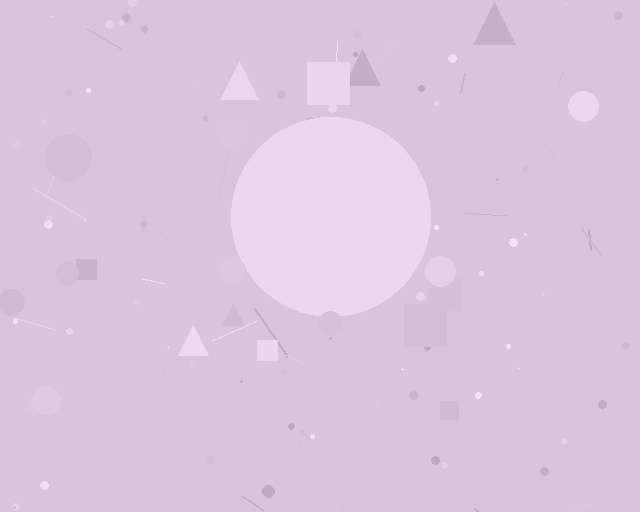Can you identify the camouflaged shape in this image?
The camouflaged shape is a circle.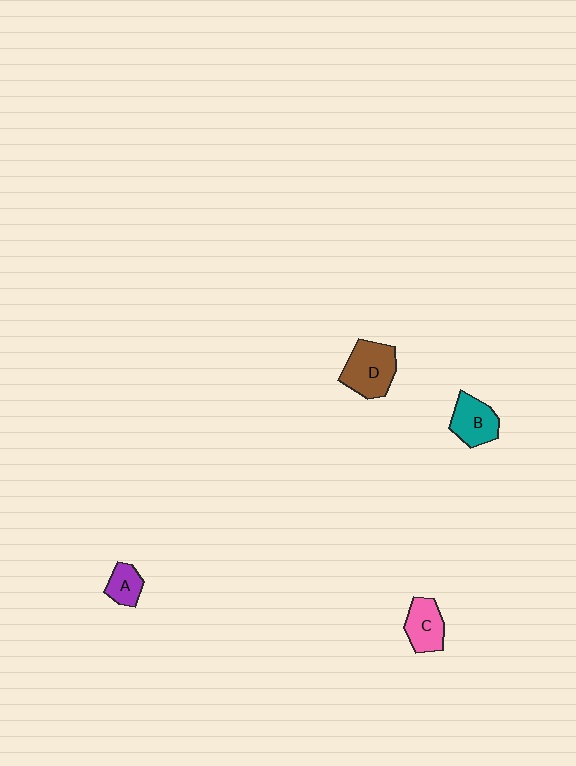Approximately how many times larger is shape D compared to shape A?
Approximately 2.0 times.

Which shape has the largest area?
Shape D (brown).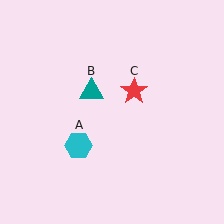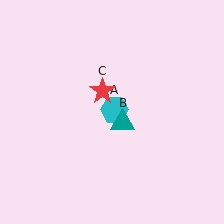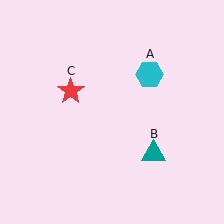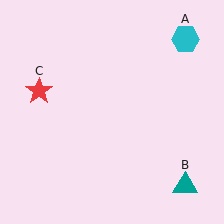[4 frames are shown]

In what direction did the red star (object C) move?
The red star (object C) moved left.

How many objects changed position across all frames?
3 objects changed position: cyan hexagon (object A), teal triangle (object B), red star (object C).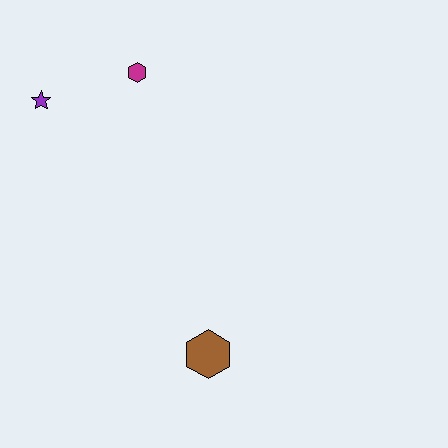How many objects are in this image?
There are 3 objects.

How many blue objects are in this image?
There are no blue objects.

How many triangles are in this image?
There are no triangles.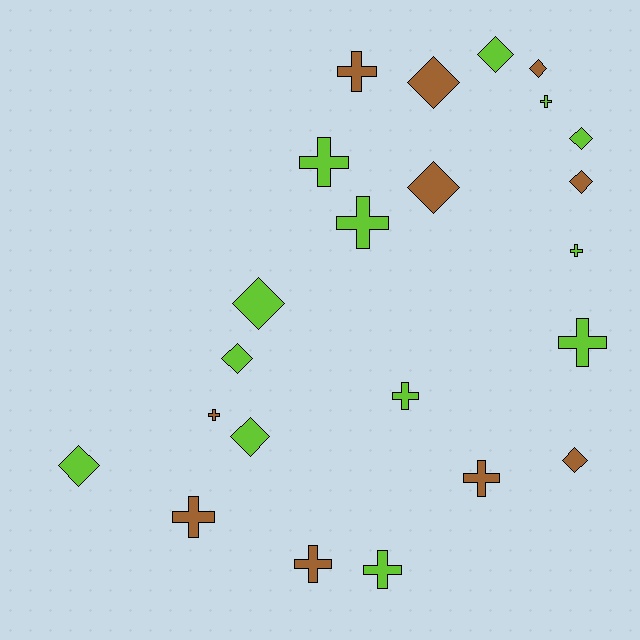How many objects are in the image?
There are 23 objects.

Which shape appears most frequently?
Cross, with 12 objects.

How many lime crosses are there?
There are 7 lime crosses.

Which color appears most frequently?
Lime, with 13 objects.